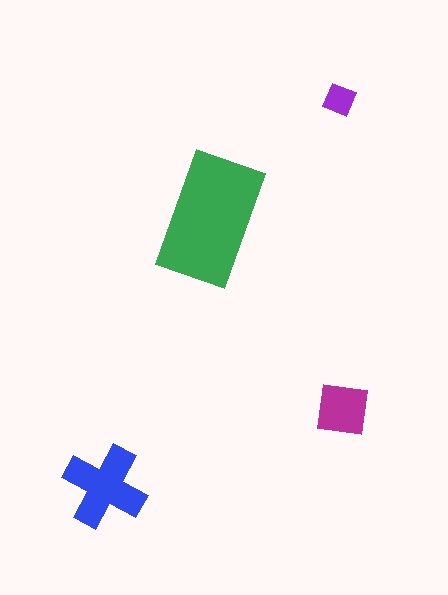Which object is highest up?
The purple diamond is topmost.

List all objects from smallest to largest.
The purple diamond, the magenta square, the blue cross, the green rectangle.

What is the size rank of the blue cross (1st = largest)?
2nd.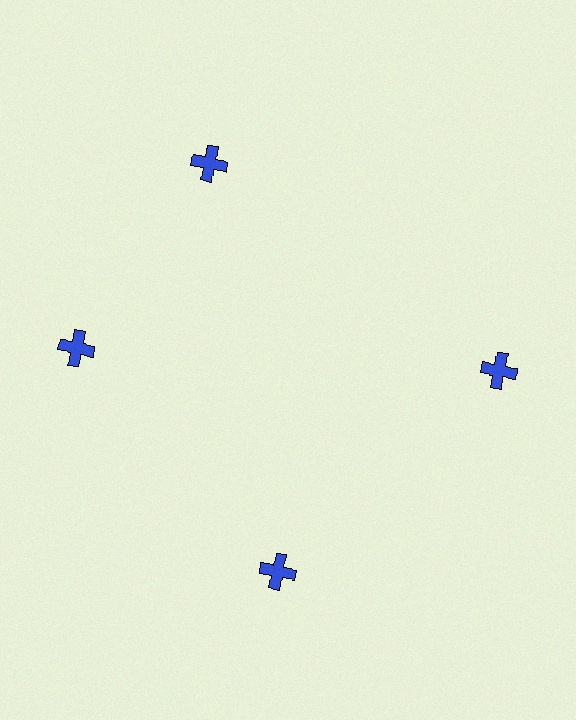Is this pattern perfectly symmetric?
No. The 4 blue crosses are arranged in a ring, but one element near the 12 o'clock position is rotated out of alignment along the ring, breaking the 4-fold rotational symmetry.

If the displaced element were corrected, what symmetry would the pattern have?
It would have 4-fold rotational symmetry — the pattern would map onto itself every 90 degrees.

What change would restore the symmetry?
The symmetry would be restored by rotating it back into even spacing with its neighbors so that all 4 crosses sit at equal angles and equal distance from the center.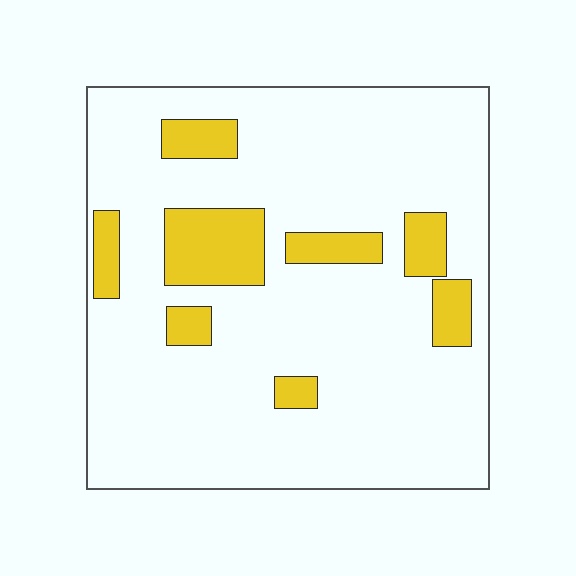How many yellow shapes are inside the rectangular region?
8.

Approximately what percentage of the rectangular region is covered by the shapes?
Approximately 15%.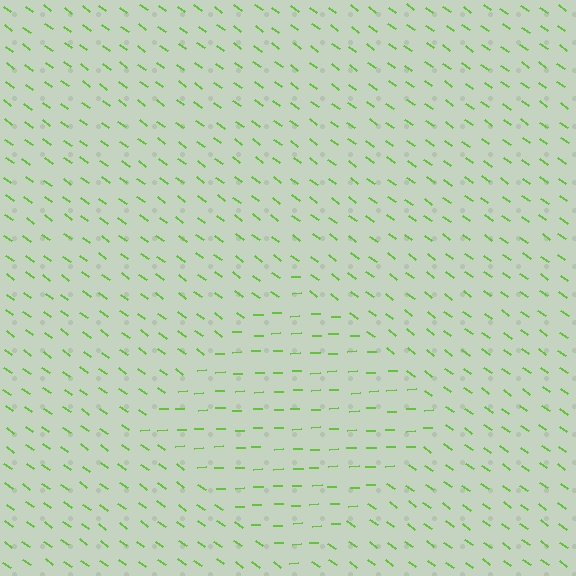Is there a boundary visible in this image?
Yes, there is a texture boundary formed by a change in line orientation.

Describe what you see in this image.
The image is filled with small lime line segments. A diamond region in the image has lines oriented differently from the surrounding lines, creating a visible texture boundary.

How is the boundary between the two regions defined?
The boundary is defined purely by a change in line orientation (approximately 38 degrees difference). All lines are the same color and thickness.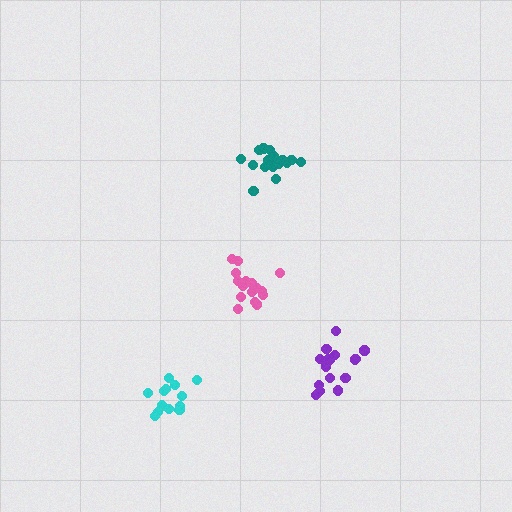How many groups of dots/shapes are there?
There are 4 groups.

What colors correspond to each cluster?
The clusters are colored: cyan, teal, purple, pink.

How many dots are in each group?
Group 1: 13 dots, Group 2: 17 dots, Group 3: 16 dots, Group 4: 17 dots (63 total).